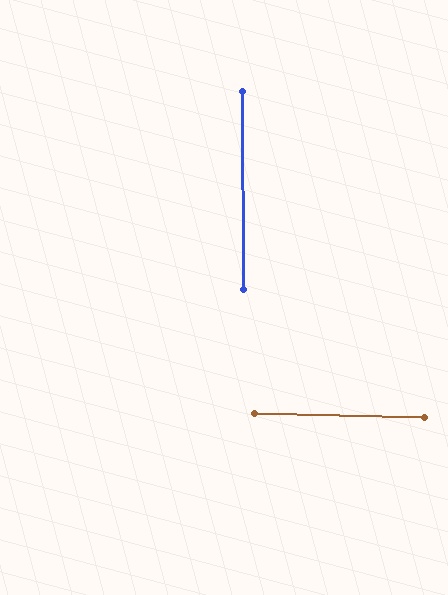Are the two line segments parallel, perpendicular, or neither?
Perpendicular — they meet at approximately 88°.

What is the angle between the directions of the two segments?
Approximately 88 degrees.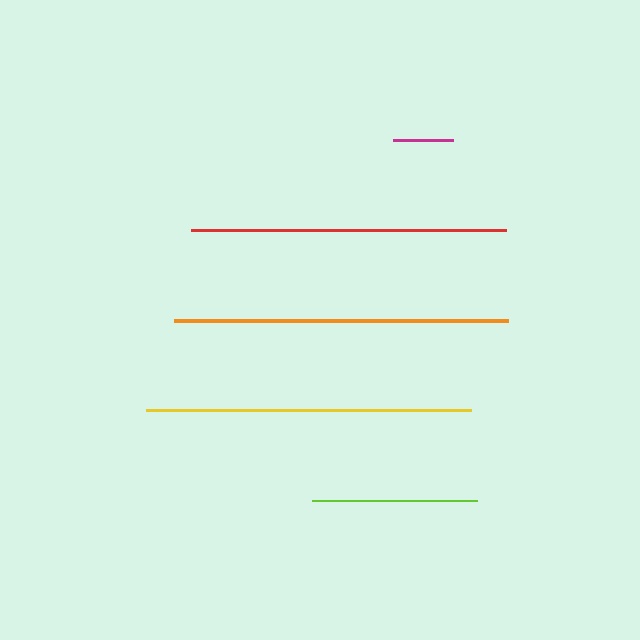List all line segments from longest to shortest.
From longest to shortest: orange, yellow, red, lime, magenta.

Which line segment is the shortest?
The magenta line is the shortest at approximately 61 pixels.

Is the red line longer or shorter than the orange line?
The orange line is longer than the red line.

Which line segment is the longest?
The orange line is the longest at approximately 334 pixels.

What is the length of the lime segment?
The lime segment is approximately 165 pixels long.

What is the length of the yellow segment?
The yellow segment is approximately 324 pixels long.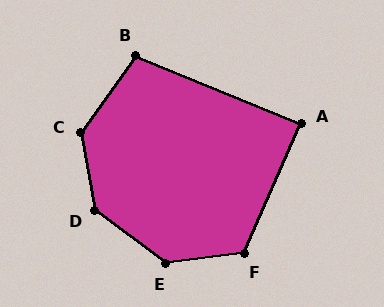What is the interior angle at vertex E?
Approximately 136 degrees (obtuse).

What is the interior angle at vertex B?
Approximately 103 degrees (obtuse).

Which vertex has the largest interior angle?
D, at approximately 136 degrees.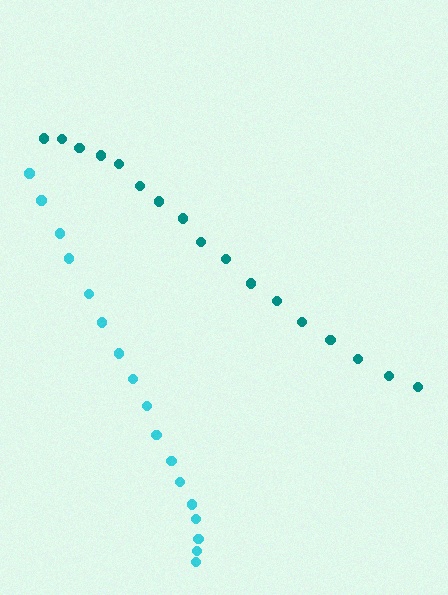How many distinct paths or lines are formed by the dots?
There are 2 distinct paths.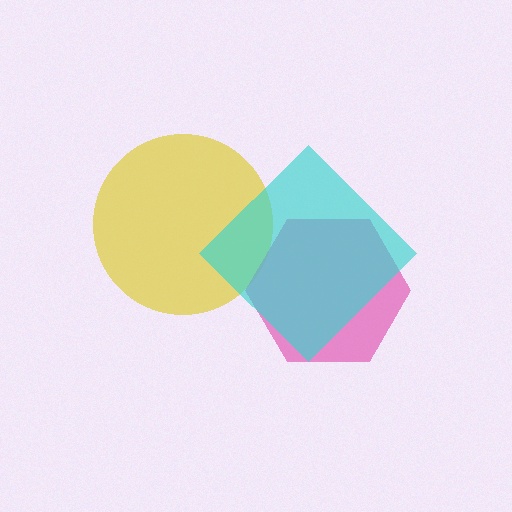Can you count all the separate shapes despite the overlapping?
Yes, there are 3 separate shapes.